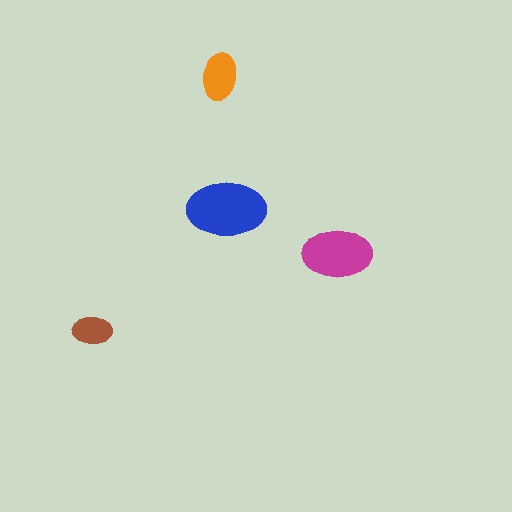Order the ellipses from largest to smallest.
the blue one, the magenta one, the orange one, the brown one.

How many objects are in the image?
There are 4 objects in the image.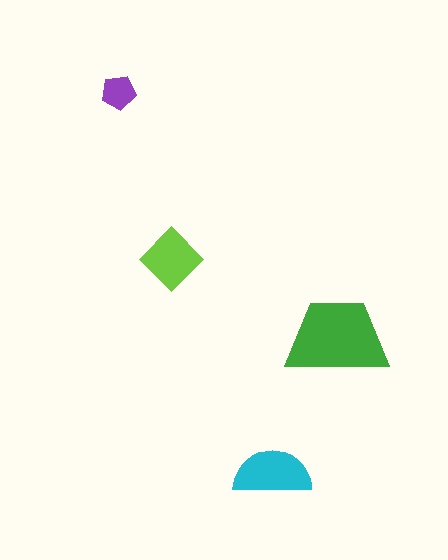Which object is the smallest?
The purple pentagon.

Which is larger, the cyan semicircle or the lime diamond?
The cyan semicircle.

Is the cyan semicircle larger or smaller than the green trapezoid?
Smaller.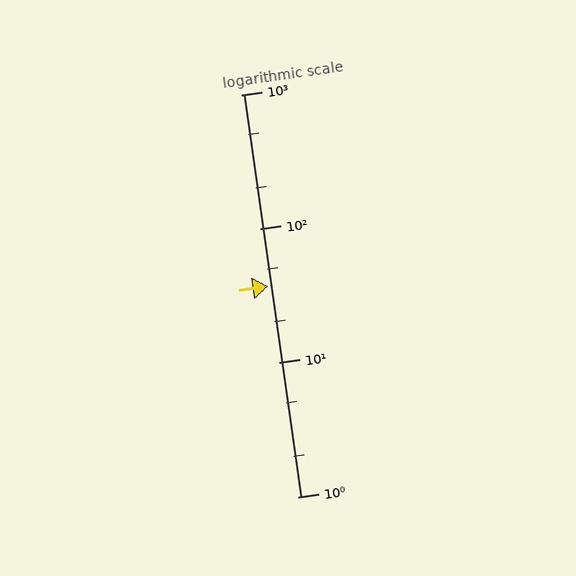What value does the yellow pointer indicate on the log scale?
The pointer indicates approximately 37.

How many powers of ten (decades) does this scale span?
The scale spans 3 decades, from 1 to 1000.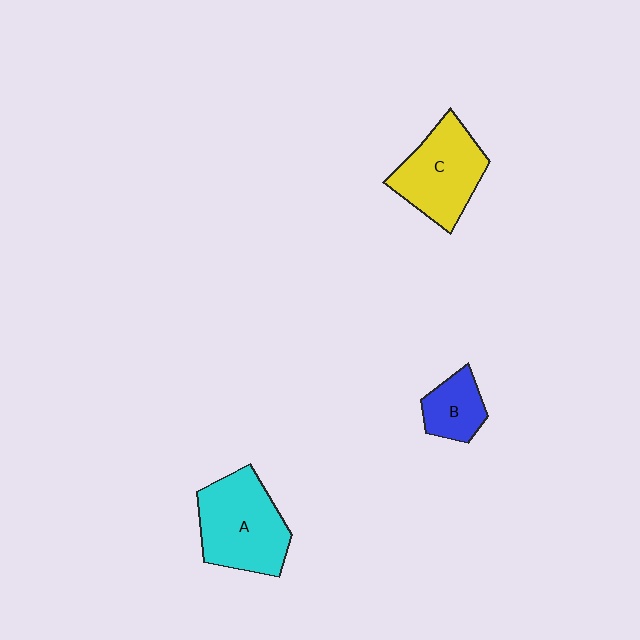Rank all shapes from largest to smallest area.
From largest to smallest: A (cyan), C (yellow), B (blue).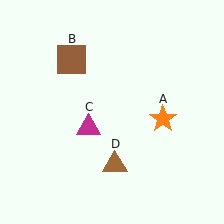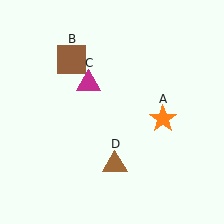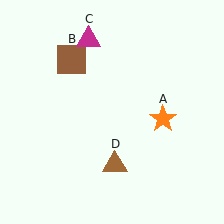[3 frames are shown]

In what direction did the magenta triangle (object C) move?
The magenta triangle (object C) moved up.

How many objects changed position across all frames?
1 object changed position: magenta triangle (object C).